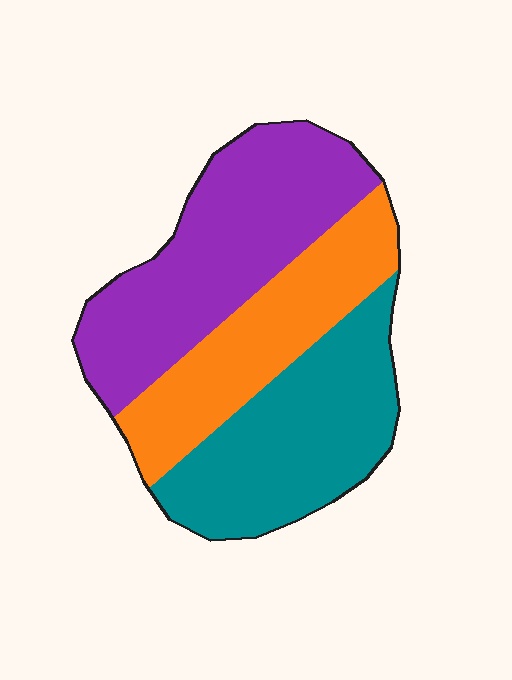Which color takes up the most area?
Purple, at roughly 40%.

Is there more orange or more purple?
Purple.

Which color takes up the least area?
Orange, at roughly 25%.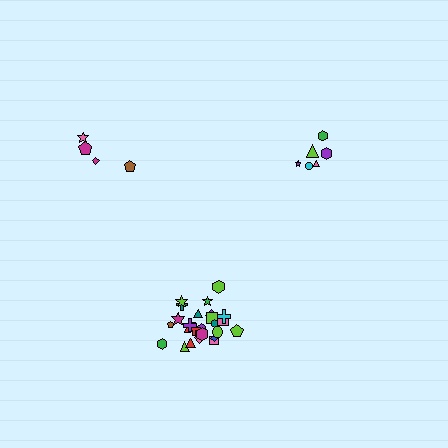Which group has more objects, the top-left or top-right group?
The top-right group.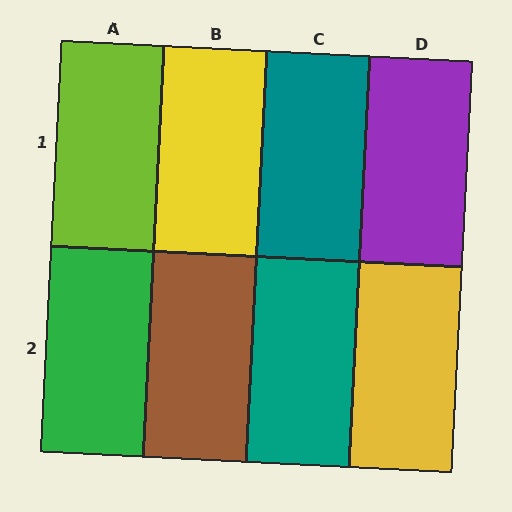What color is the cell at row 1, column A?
Lime.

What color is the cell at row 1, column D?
Purple.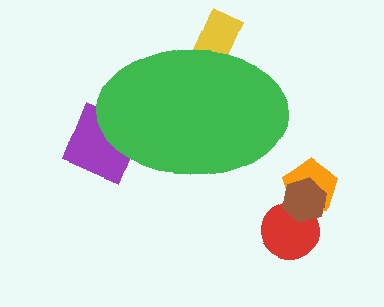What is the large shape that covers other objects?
A green ellipse.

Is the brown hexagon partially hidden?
No, the brown hexagon is fully visible.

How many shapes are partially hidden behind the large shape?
2 shapes are partially hidden.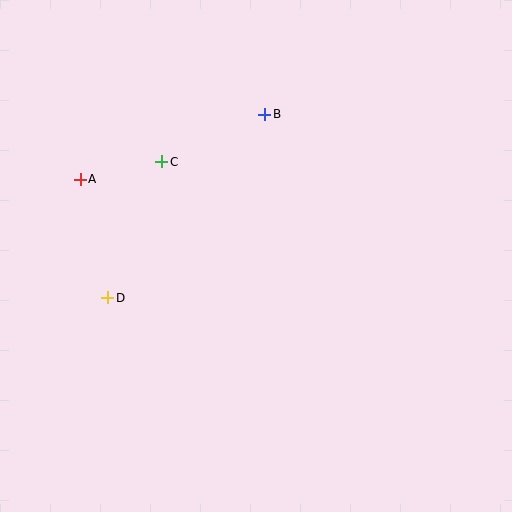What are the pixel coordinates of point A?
Point A is at (80, 179).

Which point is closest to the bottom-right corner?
Point D is closest to the bottom-right corner.